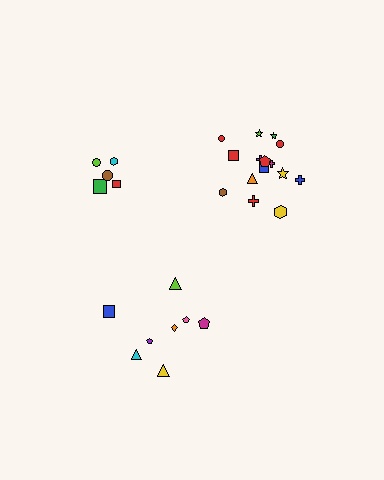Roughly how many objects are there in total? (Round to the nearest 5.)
Roughly 30 objects in total.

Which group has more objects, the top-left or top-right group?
The top-right group.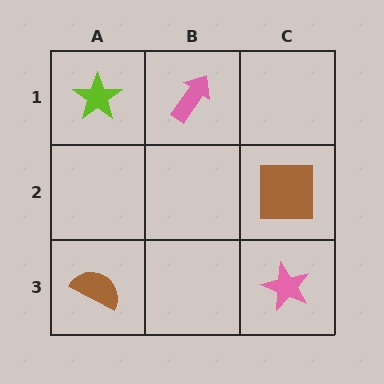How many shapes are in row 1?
2 shapes.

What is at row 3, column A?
A brown semicircle.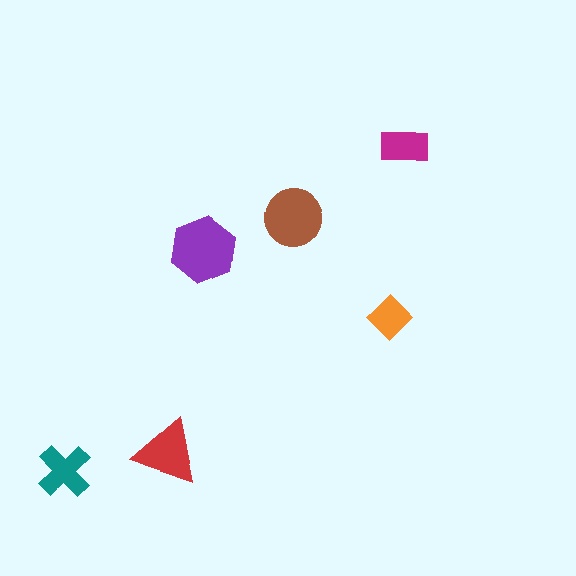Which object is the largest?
The purple hexagon.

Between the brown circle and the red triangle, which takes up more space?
The brown circle.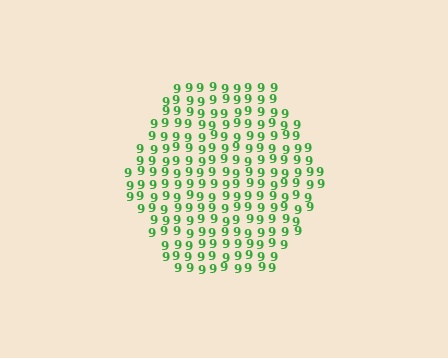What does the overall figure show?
The overall figure shows a hexagon.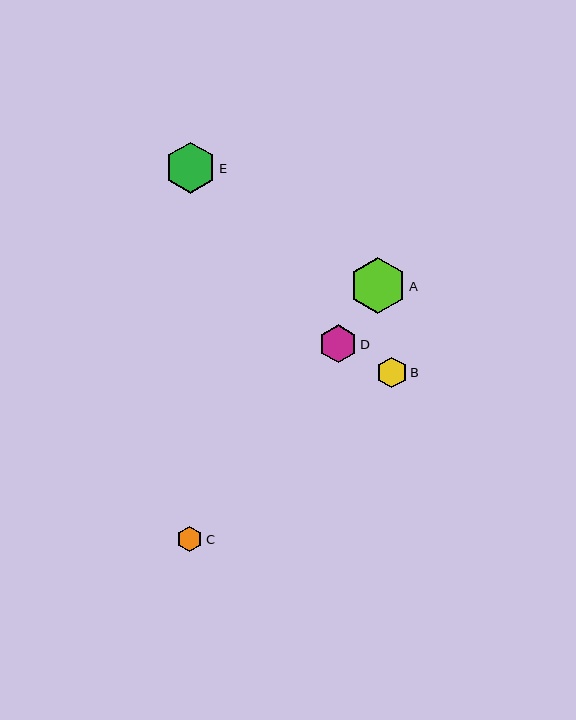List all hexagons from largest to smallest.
From largest to smallest: A, E, D, B, C.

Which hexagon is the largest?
Hexagon A is the largest with a size of approximately 56 pixels.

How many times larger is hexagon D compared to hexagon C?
Hexagon D is approximately 1.5 times the size of hexagon C.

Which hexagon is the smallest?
Hexagon C is the smallest with a size of approximately 25 pixels.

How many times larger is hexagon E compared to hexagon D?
Hexagon E is approximately 1.3 times the size of hexagon D.